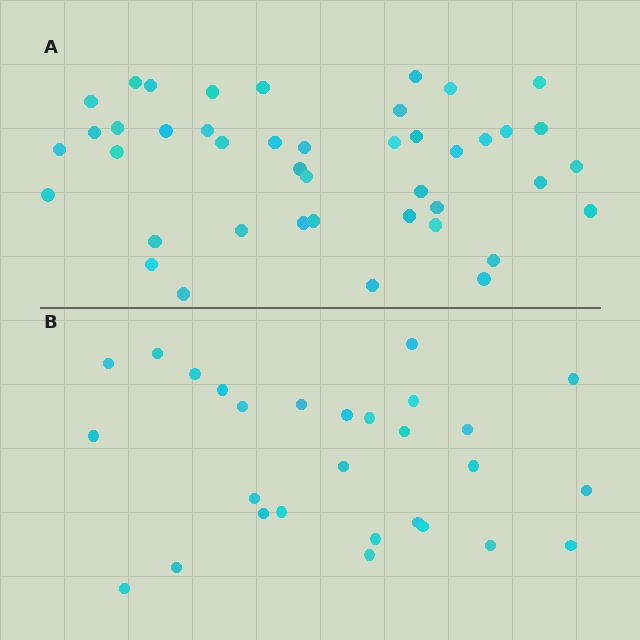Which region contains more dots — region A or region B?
Region A (the top region) has more dots.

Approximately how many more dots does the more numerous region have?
Region A has approximately 15 more dots than region B.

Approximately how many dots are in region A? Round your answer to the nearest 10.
About 40 dots. (The exact count is 43, which rounds to 40.)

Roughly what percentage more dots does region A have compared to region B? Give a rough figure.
About 55% more.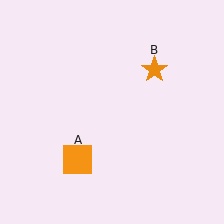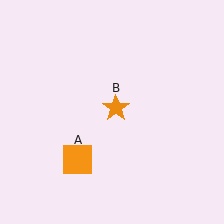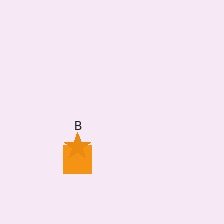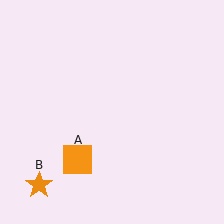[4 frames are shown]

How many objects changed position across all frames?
1 object changed position: orange star (object B).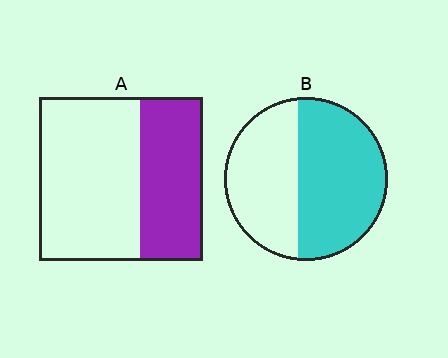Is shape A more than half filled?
No.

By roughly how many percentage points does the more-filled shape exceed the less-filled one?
By roughly 20 percentage points (B over A).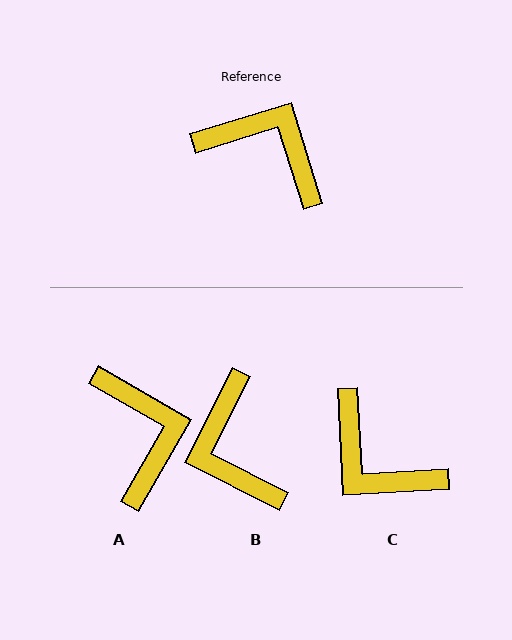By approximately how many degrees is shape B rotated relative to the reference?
Approximately 136 degrees counter-clockwise.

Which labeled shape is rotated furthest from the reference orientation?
C, about 166 degrees away.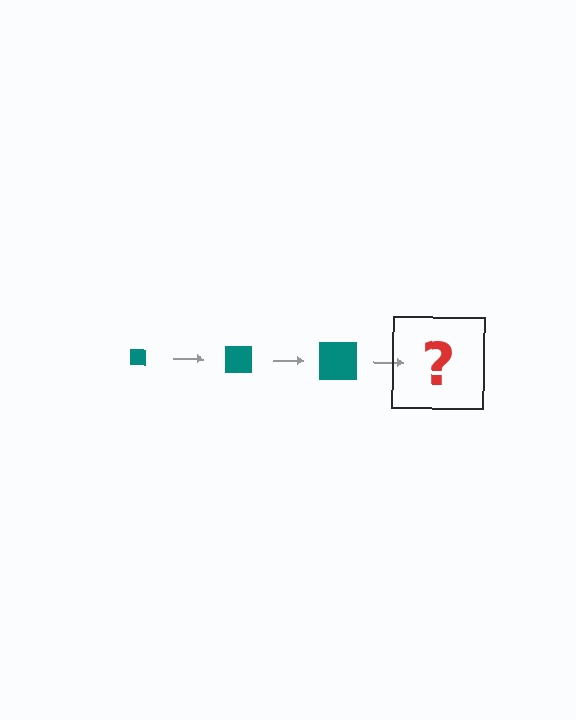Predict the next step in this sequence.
The next step is a teal square, larger than the previous one.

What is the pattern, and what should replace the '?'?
The pattern is that the square gets progressively larger each step. The '?' should be a teal square, larger than the previous one.